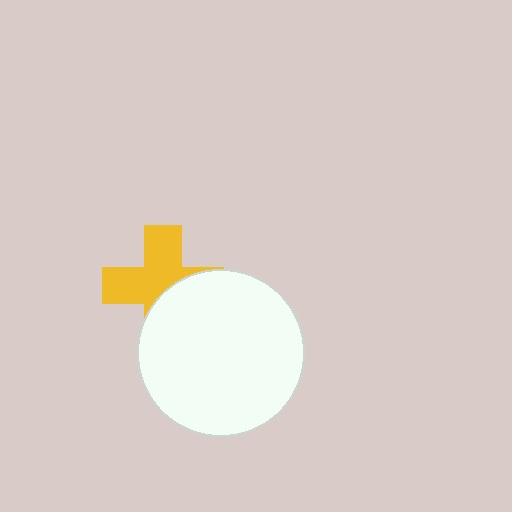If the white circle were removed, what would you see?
You would see the complete yellow cross.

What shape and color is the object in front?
The object in front is a white circle.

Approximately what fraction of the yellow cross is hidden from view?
Roughly 43% of the yellow cross is hidden behind the white circle.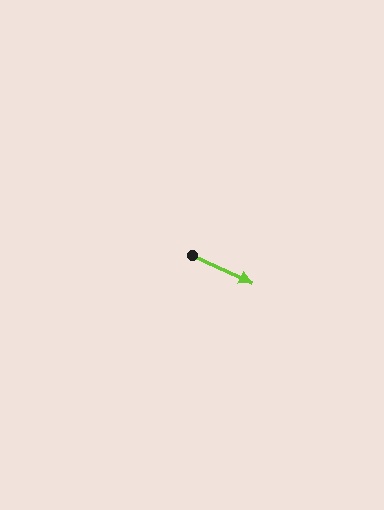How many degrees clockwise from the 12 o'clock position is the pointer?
Approximately 115 degrees.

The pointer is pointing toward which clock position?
Roughly 4 o'clock.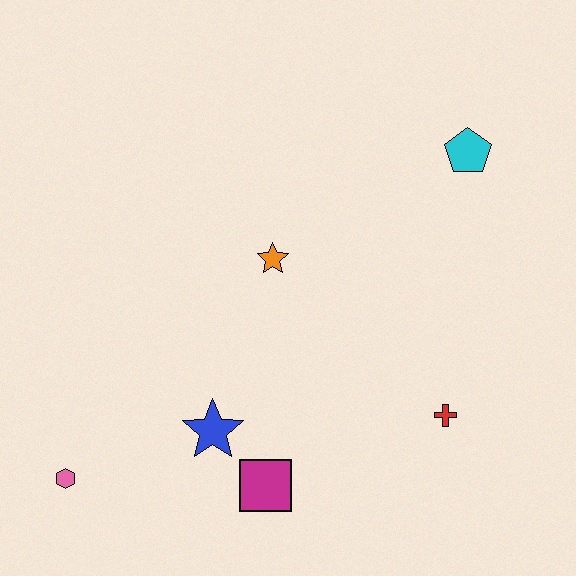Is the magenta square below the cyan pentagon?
Yes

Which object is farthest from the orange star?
The pink hexagon is farthest from the orange star.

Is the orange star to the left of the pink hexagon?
No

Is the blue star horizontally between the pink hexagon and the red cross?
Yes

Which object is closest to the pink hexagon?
The blue star is closest to the pink hexagon.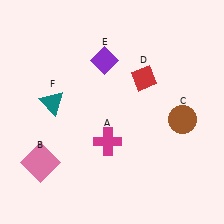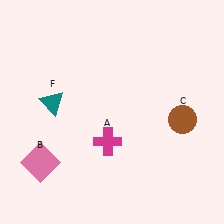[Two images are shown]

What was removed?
The red diamond (D), the purple diamond (E) were removed in Image 2.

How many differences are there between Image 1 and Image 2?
There are 2 differences between the two images.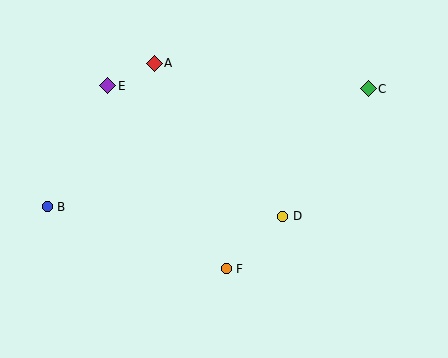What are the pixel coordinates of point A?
Point A is at (154, 63).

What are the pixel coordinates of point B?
Point B is at (47, 207).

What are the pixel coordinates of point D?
Point D is at (283, 216).